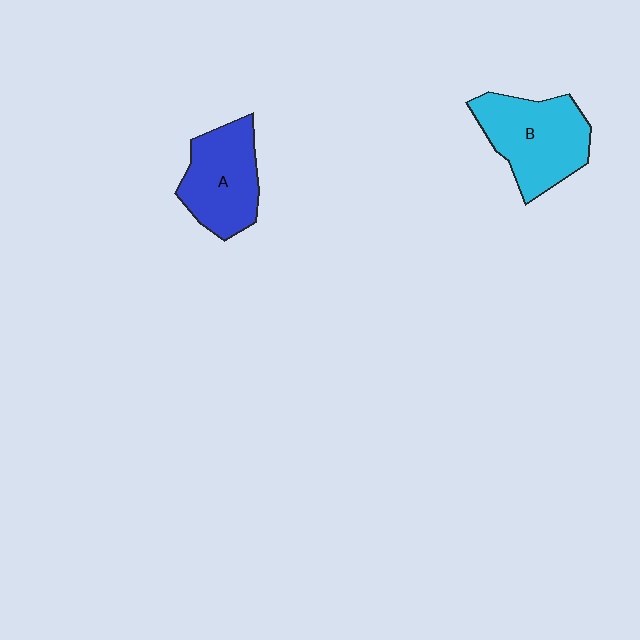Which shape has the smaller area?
Shape A (blue).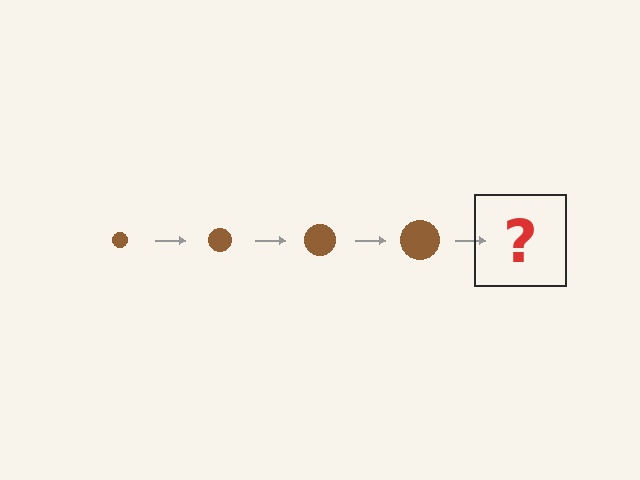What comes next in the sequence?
The next element should be a brown circle, larger than the previous one.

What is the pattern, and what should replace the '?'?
The pattern is that the circle gets progressively larger each step. The '?' should be a brown circle, larger than the previous one.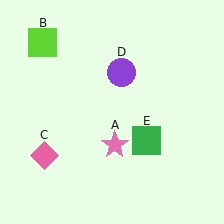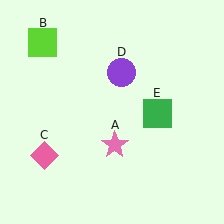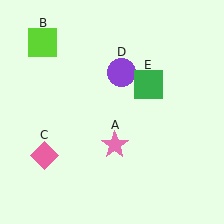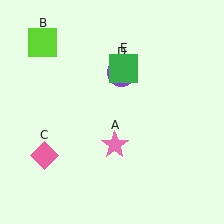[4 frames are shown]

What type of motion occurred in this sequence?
The green square (object E) rotated counterclockwise around the center of the scene.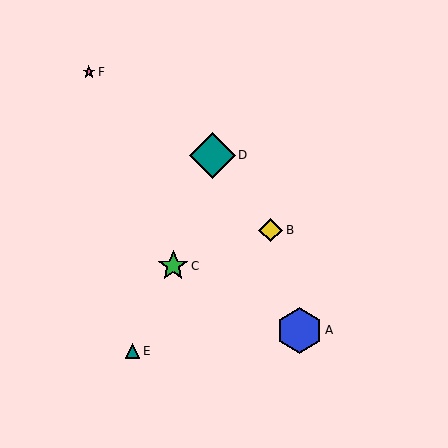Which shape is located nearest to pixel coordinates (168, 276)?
The green star (labeled C) at (173, 266) is nearest to that location.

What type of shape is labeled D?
Shape D is a teal diamond.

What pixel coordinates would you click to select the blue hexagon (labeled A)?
Click at (300, 330) to select the blue hexagon A.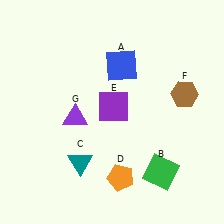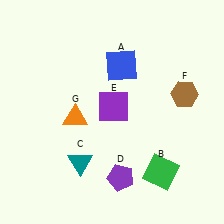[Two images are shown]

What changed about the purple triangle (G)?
In Image 1, G is purple. In Image 2, it changed to orange.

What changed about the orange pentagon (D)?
In Image 1, D is orange. In Image 2, it changed to purple.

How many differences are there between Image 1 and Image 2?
There are 2 differences between the two images.